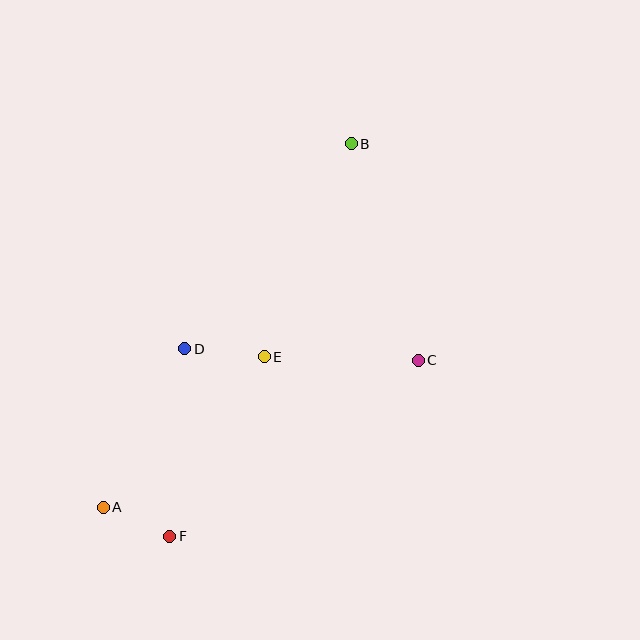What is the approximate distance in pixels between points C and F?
The distance between C and F is approximately 305 pixels.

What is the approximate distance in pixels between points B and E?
The distance between B and E is approximately 230 pixels.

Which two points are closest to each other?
Points A and F are closest to each other.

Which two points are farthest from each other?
Points A and B are farthest from each other.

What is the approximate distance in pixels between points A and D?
The distance between A and D is approximately 178 pixels.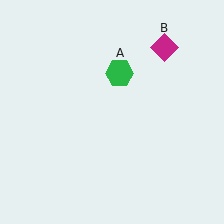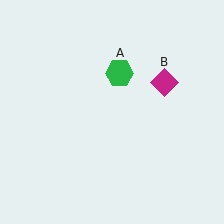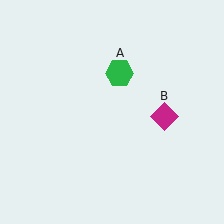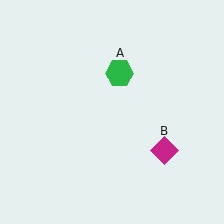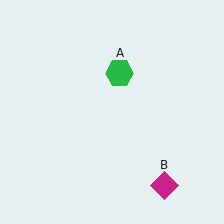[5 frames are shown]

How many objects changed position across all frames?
1 object changed position: magenta diamond (object B).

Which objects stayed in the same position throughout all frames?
Green hexagon (object A) remained stationary.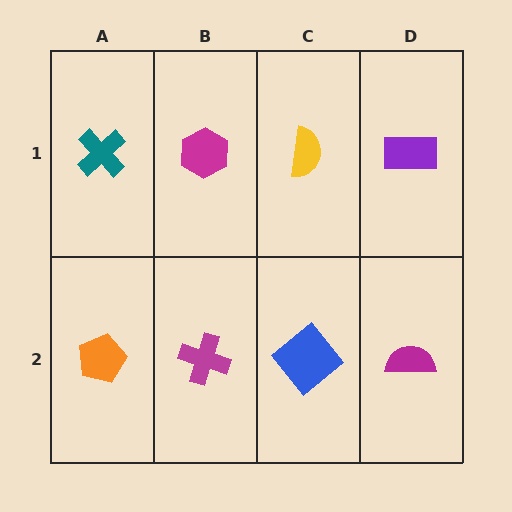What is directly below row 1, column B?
A magenta cross.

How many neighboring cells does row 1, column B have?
3.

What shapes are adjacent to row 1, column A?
An orange pentagon (row 2, column A), a magenta hexagon (row 1, column B).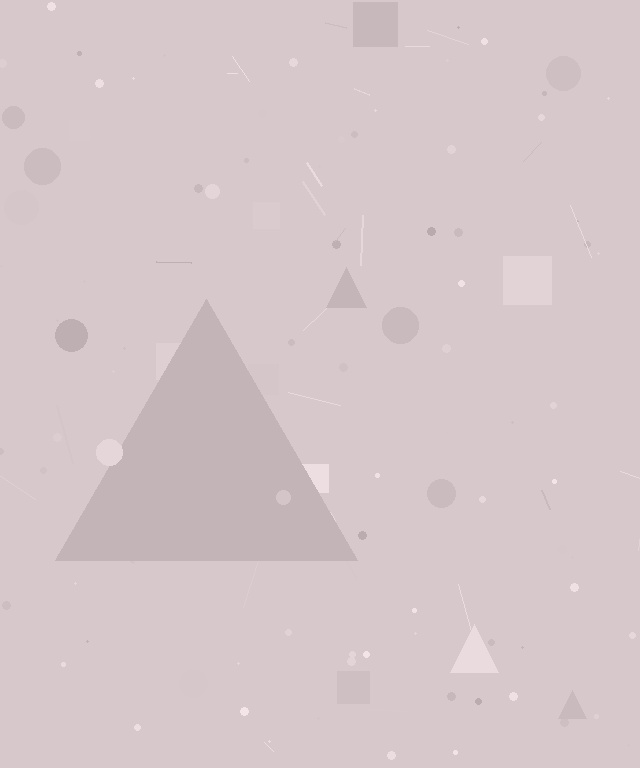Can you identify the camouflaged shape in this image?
The camouflaged shape is a triangle.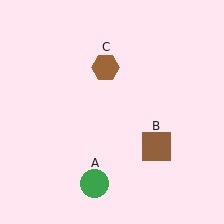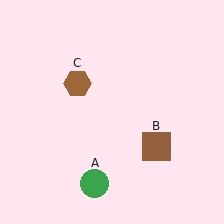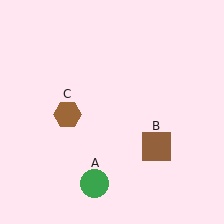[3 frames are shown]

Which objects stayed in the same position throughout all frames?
Green circle (object A) and brown square (object B) remained stationary.